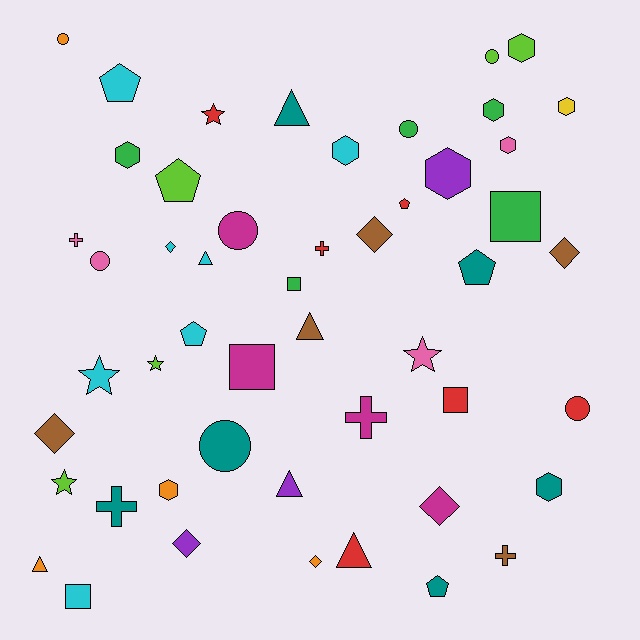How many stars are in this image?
There are 5 stars.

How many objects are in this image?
There are 50 objects.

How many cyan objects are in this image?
There are 7 cyan objects.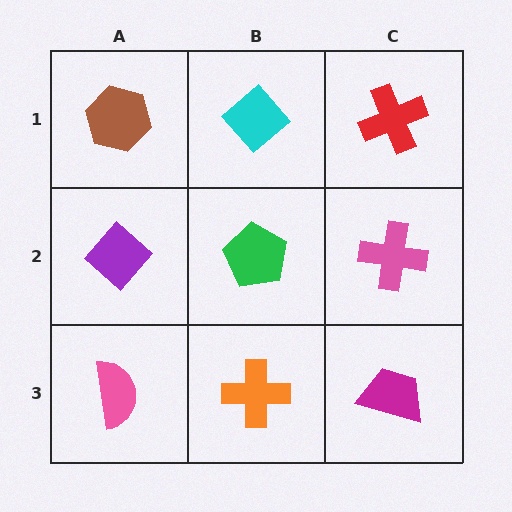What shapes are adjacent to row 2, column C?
A red cross (row 1, column C), a magenta trapezoid (row 3, column C), a green pentagon (row 2, column B).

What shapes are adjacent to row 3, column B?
A green pentagon (row 2, column B), a pink semicircle (row 3, column A), a magenta trapezoid (row 3, column C).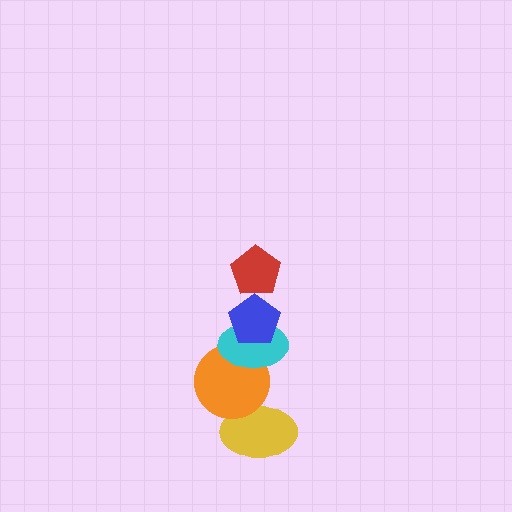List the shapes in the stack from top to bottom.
From top to bottom: the red pentagon, the blue pentagon, the cyan ellipse, the orange circle, the yellow ellipse.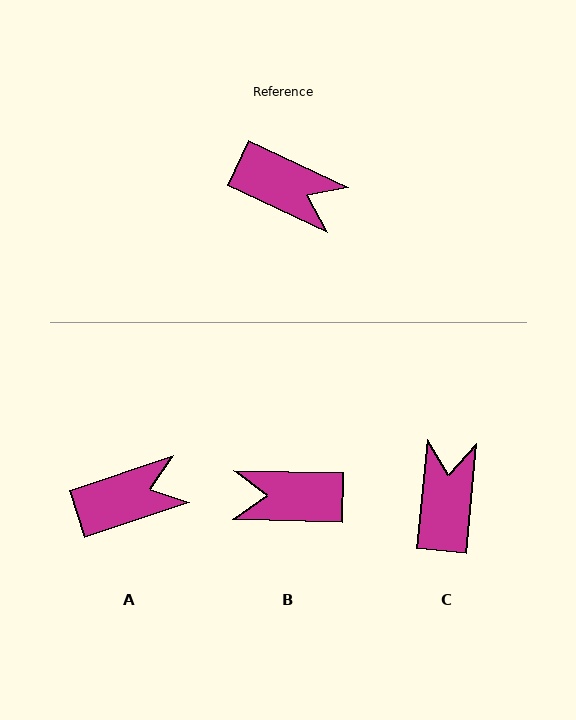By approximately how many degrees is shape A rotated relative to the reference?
Approximately 43 degrees counter-clockwise.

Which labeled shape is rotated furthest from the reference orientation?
B, about 156 degrees away.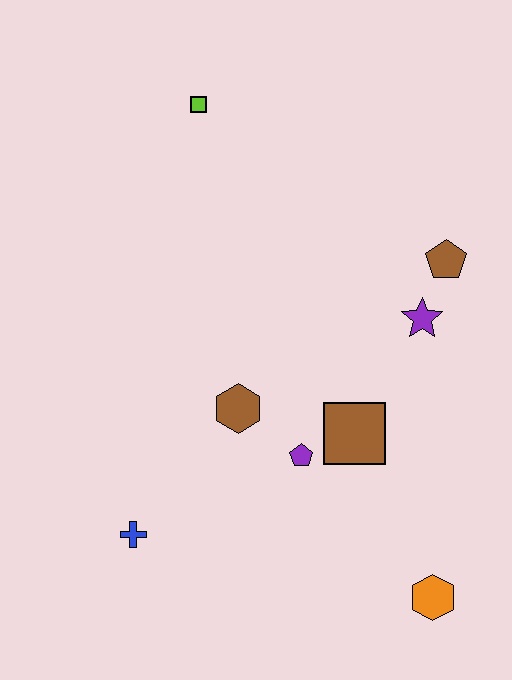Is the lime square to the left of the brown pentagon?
Yes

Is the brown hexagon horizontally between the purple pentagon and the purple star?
No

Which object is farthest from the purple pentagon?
The lime square is farthest from the purple pentagon.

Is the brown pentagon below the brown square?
No